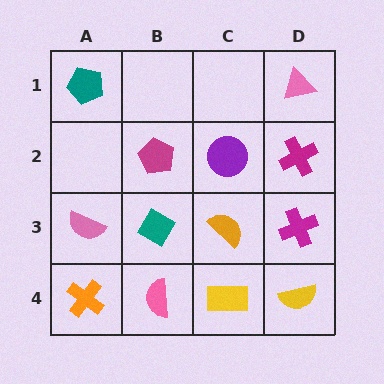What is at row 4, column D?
A yellow semicircle.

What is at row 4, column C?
A yellow rectangle.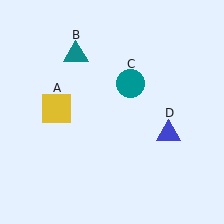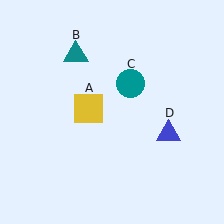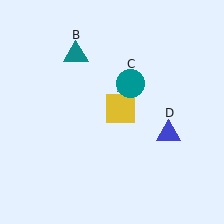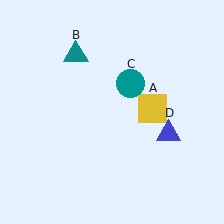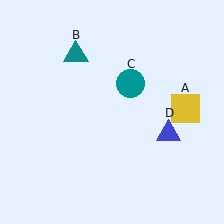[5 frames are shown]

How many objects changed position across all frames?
1 object changed position: yellow square (object A).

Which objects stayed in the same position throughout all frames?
Teal triangle (object B) and teal circle (object C) and blue triangle (object D) remained stationary.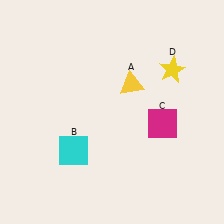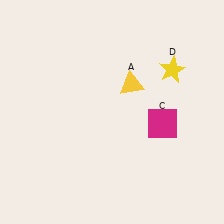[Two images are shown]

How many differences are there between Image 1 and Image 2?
There is 1 difference between the two images.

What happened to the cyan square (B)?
The cyan square (B) was removed in Image 2. It was in the bottom-left area of Image 1.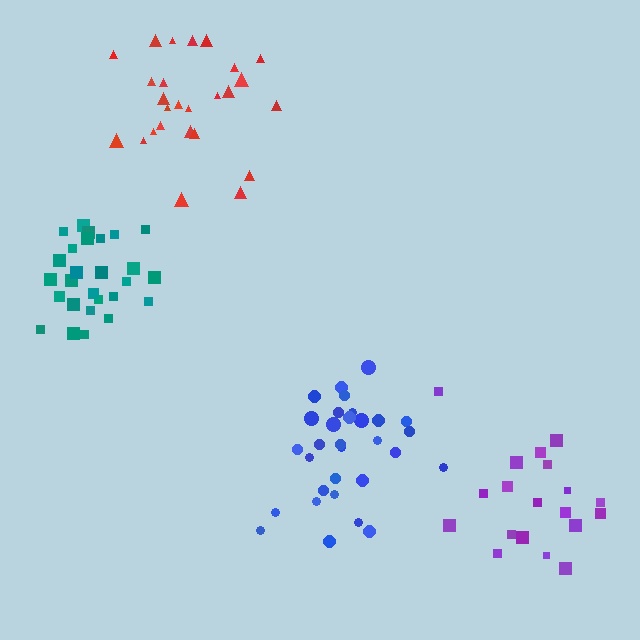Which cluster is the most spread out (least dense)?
Red.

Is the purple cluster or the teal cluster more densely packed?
Teal.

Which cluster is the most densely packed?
Teal.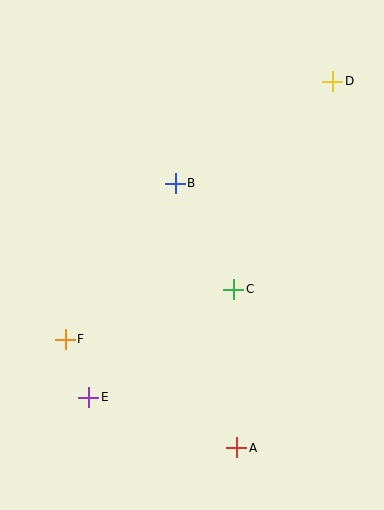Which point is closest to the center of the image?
Point C at (234, 289) is closest to the center.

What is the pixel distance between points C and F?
The distance between C and F is 176 pixels.